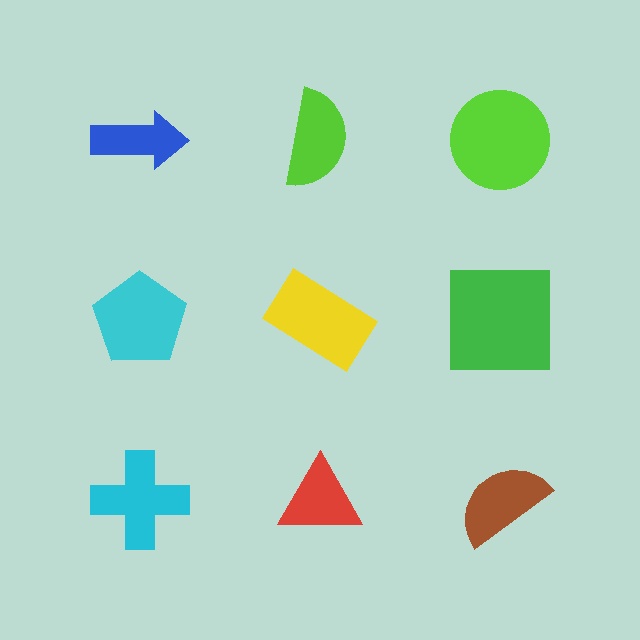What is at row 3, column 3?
A brown semicircle.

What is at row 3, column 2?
A red triangle.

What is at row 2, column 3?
A green square.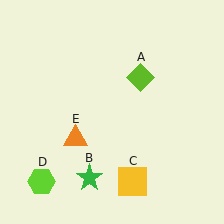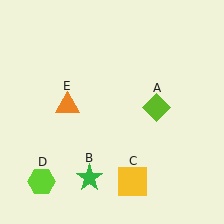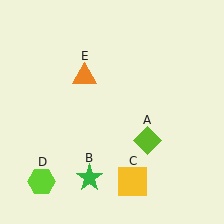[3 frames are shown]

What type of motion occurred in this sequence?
The lime diamond (object A), orange triangle (object E) rotated clockwise around the center of the scene.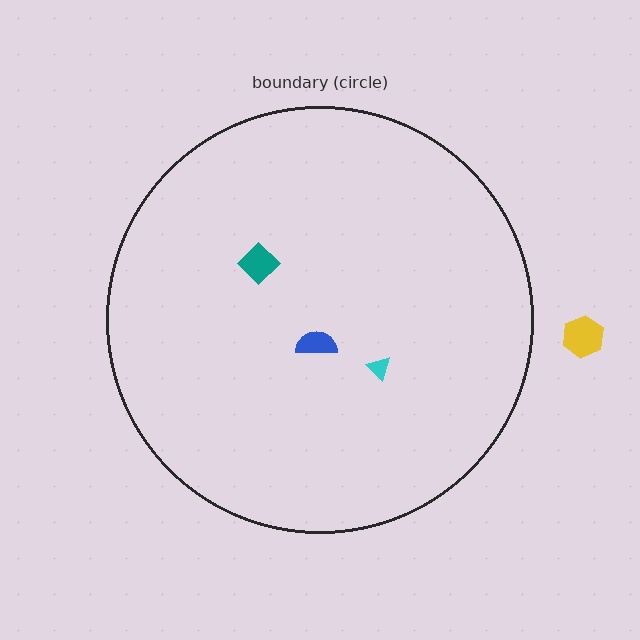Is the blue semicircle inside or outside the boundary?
Inside.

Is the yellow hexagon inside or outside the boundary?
Outside.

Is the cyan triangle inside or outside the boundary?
Inside.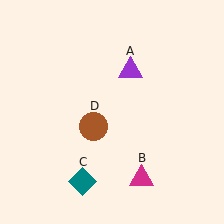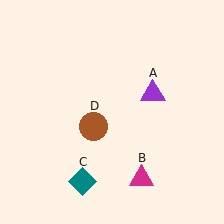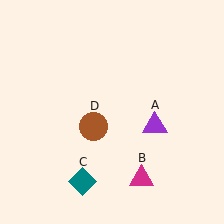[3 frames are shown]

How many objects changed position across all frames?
1 object changed position: purple triangle (object A).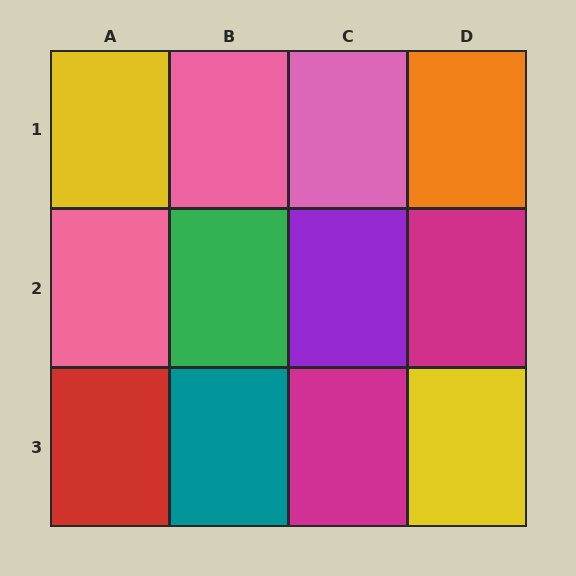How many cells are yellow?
2 cells are yellow.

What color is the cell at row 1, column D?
Orange.